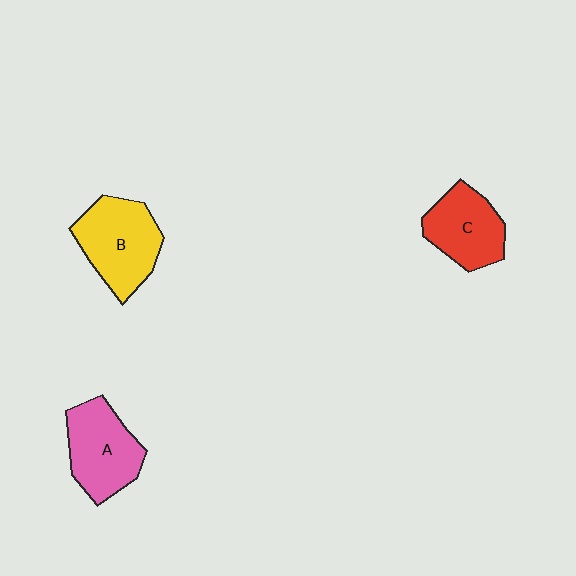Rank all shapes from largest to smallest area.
From largest to smallest: B (yellow), A (pink), C (red).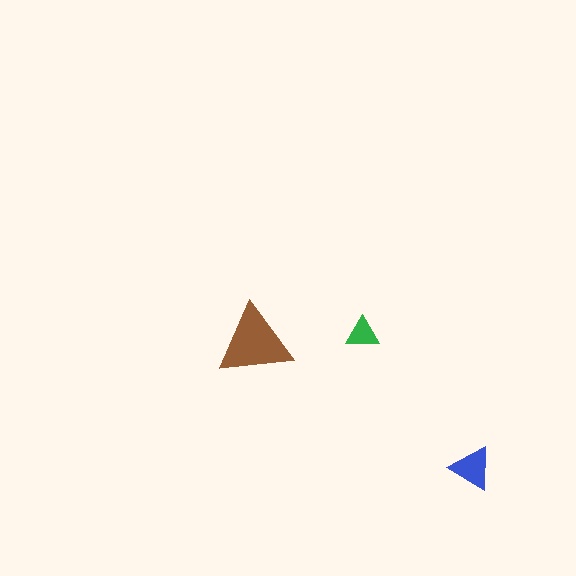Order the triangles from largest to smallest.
the brown one, the blue one, the green one.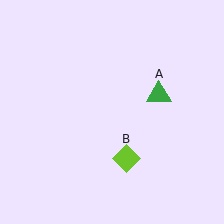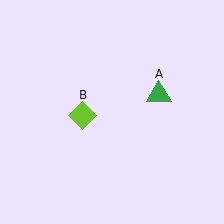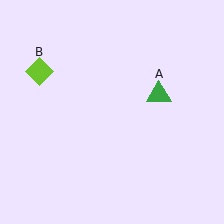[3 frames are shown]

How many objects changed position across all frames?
1 object changed position: lime diamond (object B).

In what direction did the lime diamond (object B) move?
The lime diamond (object B) moved up and to the left.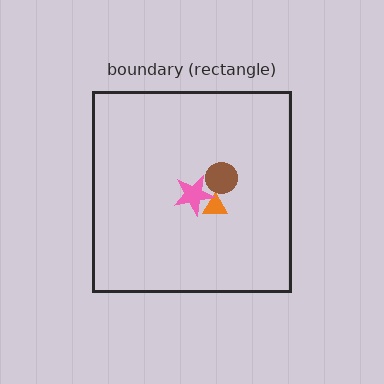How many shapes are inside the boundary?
3 inside, 0 outside.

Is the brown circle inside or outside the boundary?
Inside.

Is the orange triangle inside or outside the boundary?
Inside.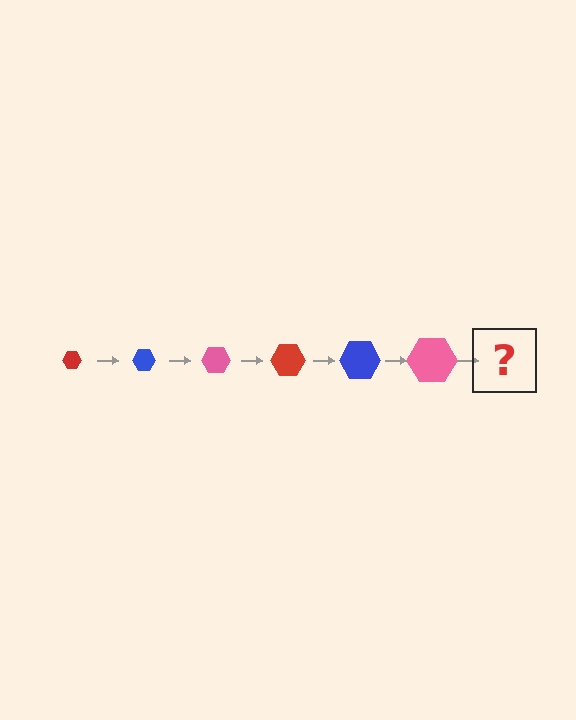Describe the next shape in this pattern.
It should be a red hexagon, larger than the previous one.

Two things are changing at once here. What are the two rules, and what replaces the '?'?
The two rules are that the hexagon grows larger each step and the color cycles through red, blue, and pink. The '?' should be a red hexagon, larger than the previous one.